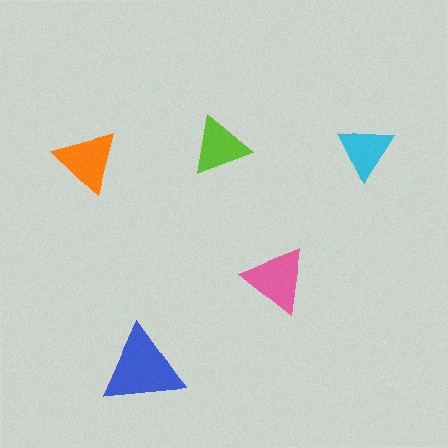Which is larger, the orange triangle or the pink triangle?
The pink one.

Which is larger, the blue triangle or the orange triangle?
The blue one.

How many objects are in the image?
There are 5 objects in the image.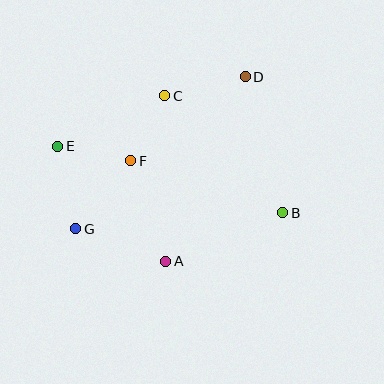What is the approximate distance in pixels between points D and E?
The distance between D and E is approximately 200 pixels.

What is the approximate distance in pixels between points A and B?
The distance between A and B is approximately 126 pixels.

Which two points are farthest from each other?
Points B and E are farthest from each other.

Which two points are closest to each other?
Points C and F are closest to each other.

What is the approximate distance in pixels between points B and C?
The distance between B and C is approximately 166 pixels.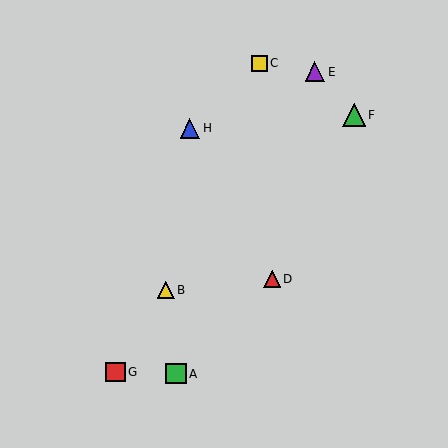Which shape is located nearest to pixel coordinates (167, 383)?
The green square (labeled A) at (176, 374) is nearest to that location.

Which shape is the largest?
The green triangle (labeled F) is the largest.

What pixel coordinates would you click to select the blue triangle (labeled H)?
Click at (190, 128) to select the blue triangle H.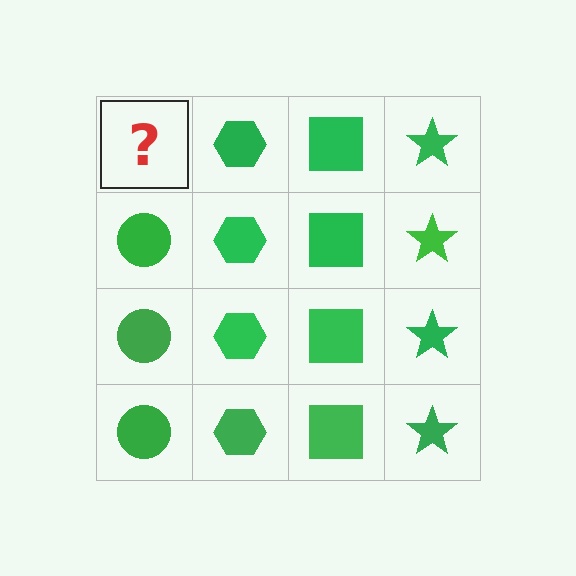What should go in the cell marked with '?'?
The missing cell should contain a green circle.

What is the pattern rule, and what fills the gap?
The rule is that each column has a consistent shape. The gap should be filled with a green circle.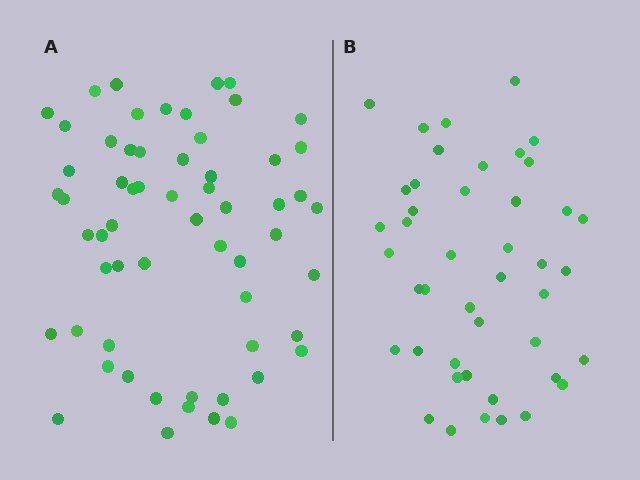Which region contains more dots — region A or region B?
Region A (the left region) has more dots.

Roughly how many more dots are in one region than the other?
Region A has approximately 15 more dots than region B.